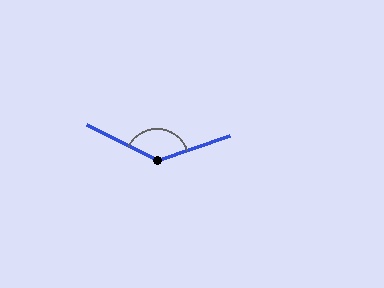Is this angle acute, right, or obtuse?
It is obtuse.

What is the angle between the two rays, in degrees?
Approximately 135 degrees.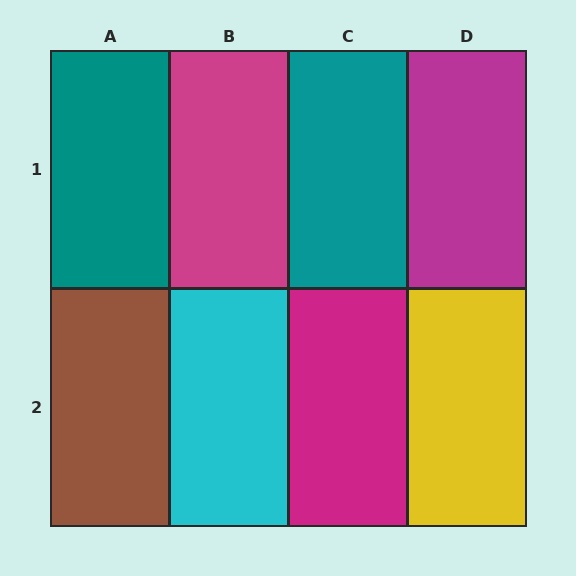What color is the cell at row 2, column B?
Cyan.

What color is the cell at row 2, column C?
Magenta.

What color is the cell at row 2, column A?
Brown.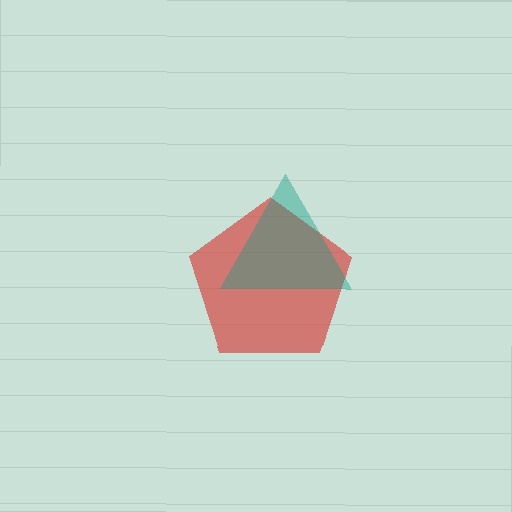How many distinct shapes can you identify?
There are 2 distinct shapes: a red pentagon, a teal triangle.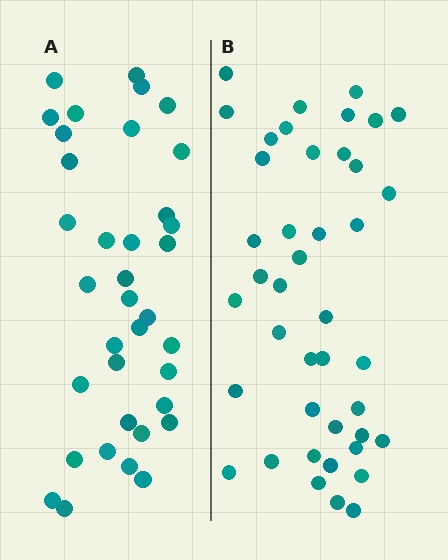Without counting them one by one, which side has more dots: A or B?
Region B (the right region) has more dots.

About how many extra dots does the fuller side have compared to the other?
Region B has about 6 more dots than region A.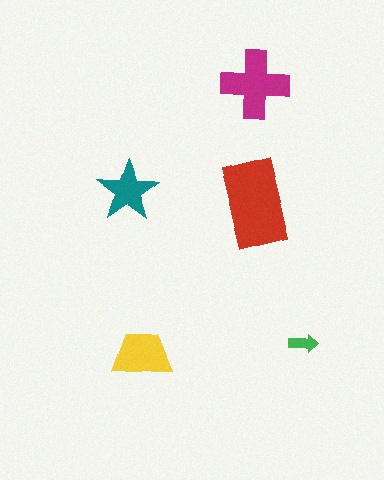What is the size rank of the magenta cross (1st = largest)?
2nd.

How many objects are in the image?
There are 5 objects in the image.